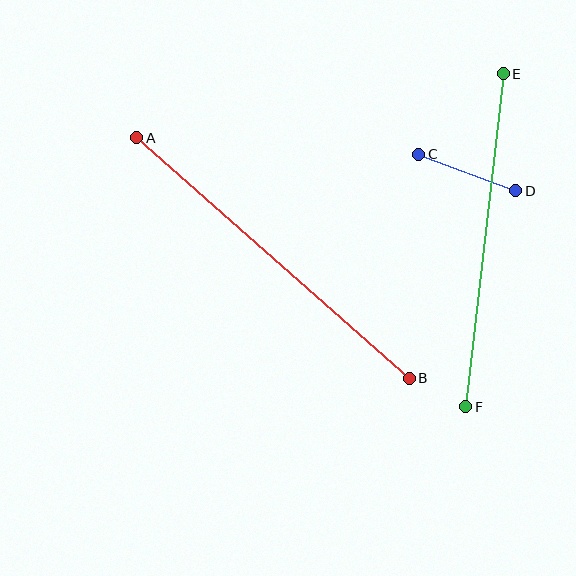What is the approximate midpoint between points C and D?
The midpoint is at approximately (467, 173) pixels.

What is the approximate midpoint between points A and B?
The midpoint is at approximately (273, 258) pixels.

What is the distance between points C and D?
The distance is approximately 104 pixels.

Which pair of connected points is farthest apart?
Points A and B are farthest apart.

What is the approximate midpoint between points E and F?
The midpoint is at approximately (484, 240) pixels.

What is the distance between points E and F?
The distance is approximately 335 pixels.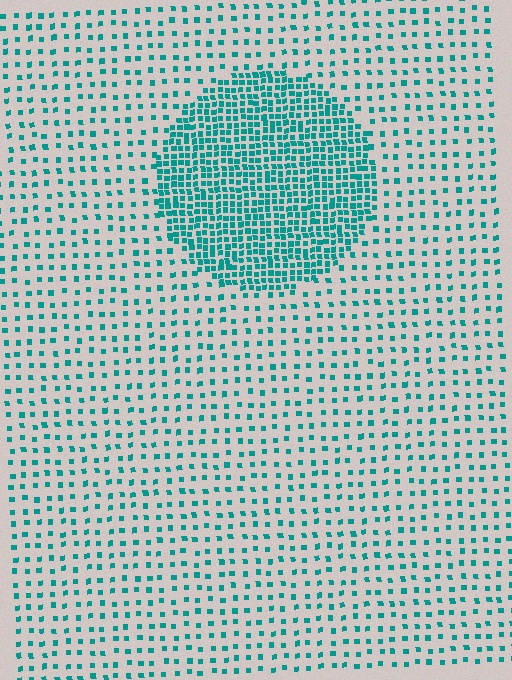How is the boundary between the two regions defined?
The boundary is defined by a change in element density (approximately 2.9x ratio). All elements are the same color, size, and shape.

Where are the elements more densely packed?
The elements are more densely packed inside the circle boundary.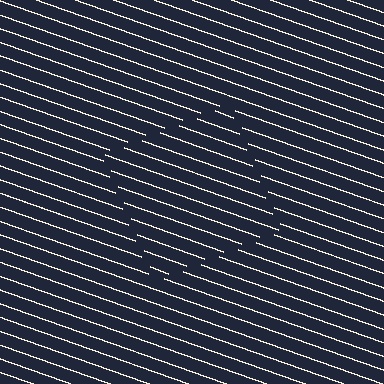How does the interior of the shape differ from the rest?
The interior of the shape contains the same grating, shifted by half a period — the contour is defined by the phase discontinuity where line-ends from the inner and outer gratings abut.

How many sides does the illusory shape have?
4 sides — the line-ends trace a square.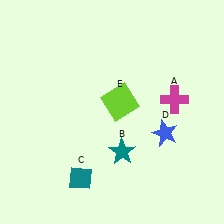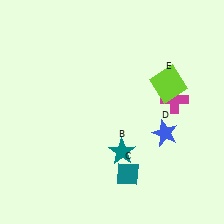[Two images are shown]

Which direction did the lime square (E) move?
The lime square (E) moved right.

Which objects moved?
The objects that moved are: the teal diamond (C), the lime square (E).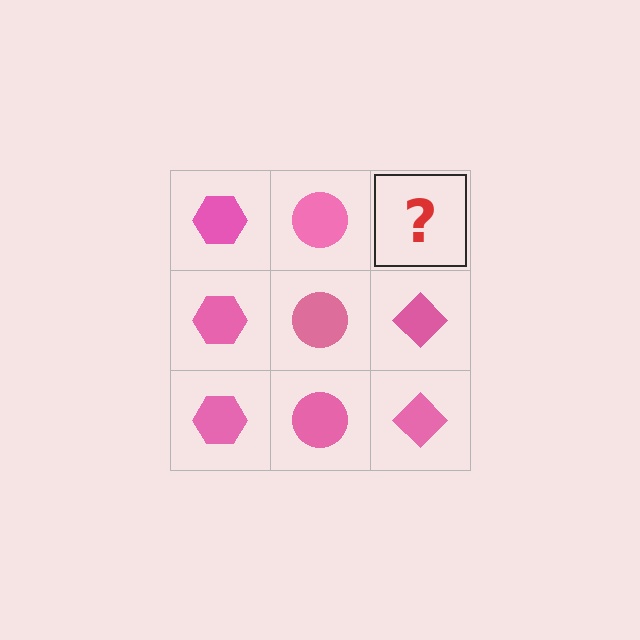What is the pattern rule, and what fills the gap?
The rule is that each column has a consistent shape. The gap should be filled with a pink diamond.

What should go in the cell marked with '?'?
The missing cell should contain a pink diamond.